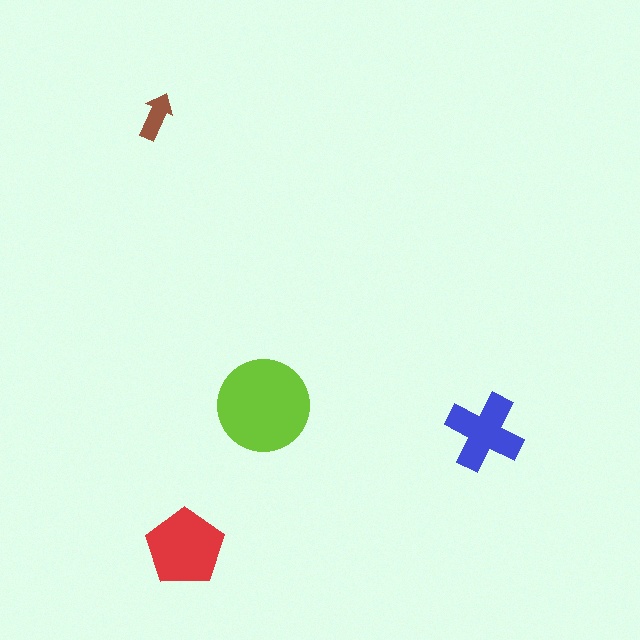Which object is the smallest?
The brown arrow.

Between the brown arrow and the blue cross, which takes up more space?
The blue cross.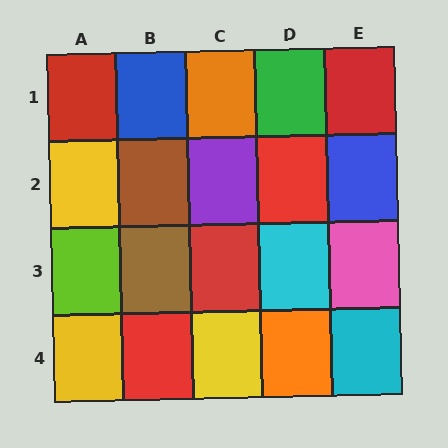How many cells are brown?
2 cells are brown.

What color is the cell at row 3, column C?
Red.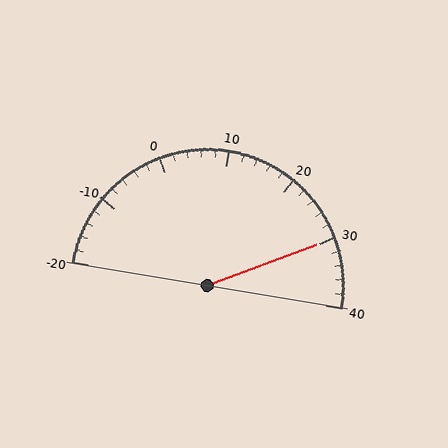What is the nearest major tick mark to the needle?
The nearest major tick mark is 30.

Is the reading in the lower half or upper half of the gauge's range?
The reading is in the upper half of the range (-20 to 40).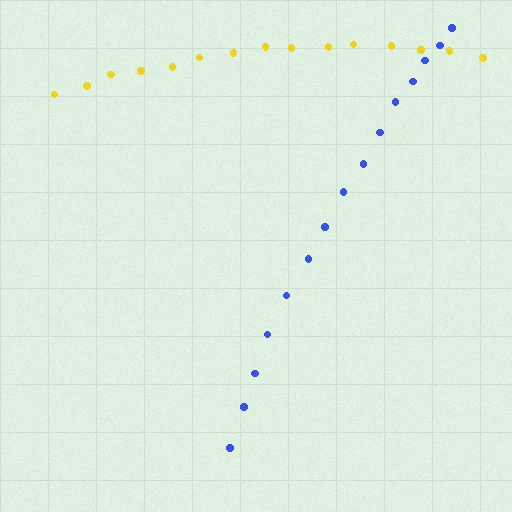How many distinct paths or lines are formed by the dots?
There are 2 distinct paths.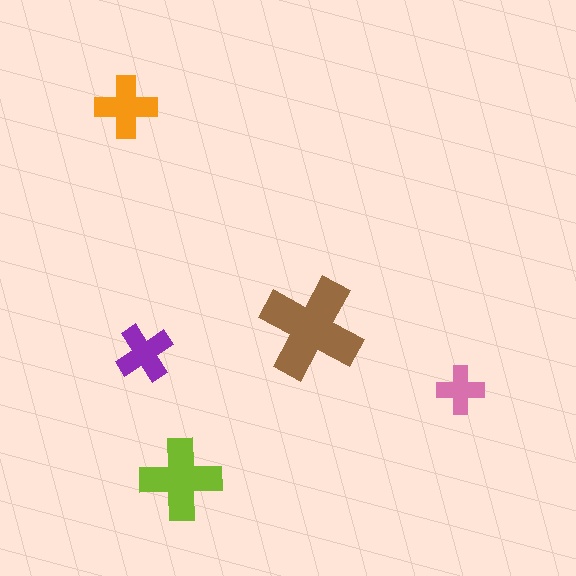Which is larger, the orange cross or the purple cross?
The orange one.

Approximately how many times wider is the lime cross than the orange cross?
About 1.5 times wider.